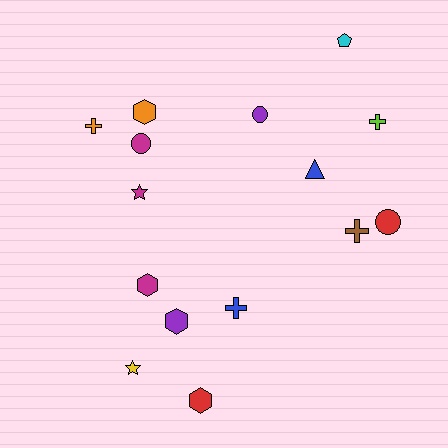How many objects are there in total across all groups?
There are 15 objects.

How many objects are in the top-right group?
There are 6 objects.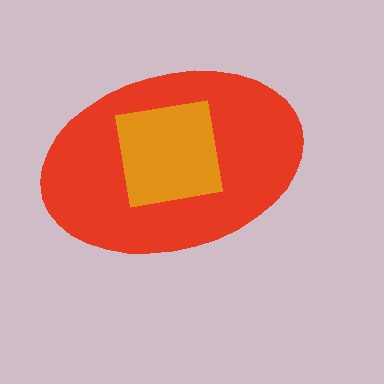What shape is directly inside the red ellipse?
The orange square.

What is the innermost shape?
The orange square.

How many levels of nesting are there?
2.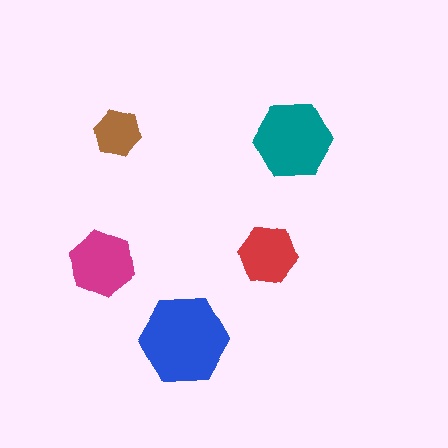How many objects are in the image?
There are 5 objects in the image.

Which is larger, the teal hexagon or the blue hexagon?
The blue one.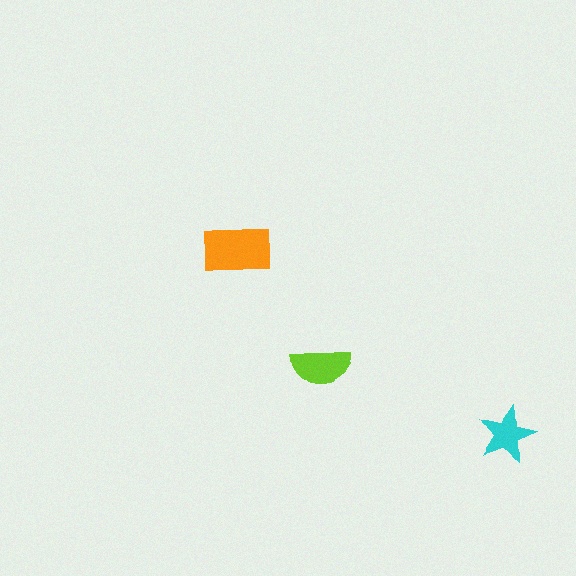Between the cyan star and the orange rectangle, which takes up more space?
The orange rectangle.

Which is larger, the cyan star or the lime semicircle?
The lime semicircle.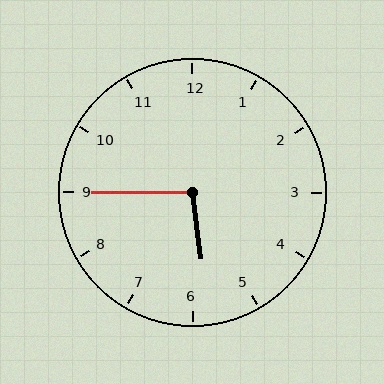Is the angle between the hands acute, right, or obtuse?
It is obtuse.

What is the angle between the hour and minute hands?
Approximately 98 degrees.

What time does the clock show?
5:45.